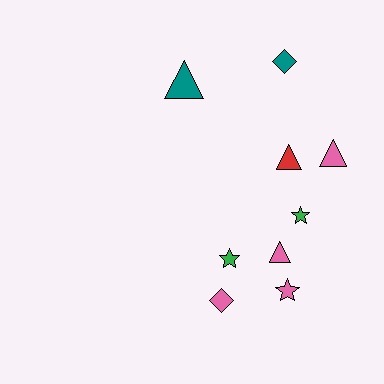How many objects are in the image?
There are 9 objects.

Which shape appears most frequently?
Triangle, with 4 objects.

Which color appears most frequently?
Pink, with 4 objects.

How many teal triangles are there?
There is 1 teal triangle.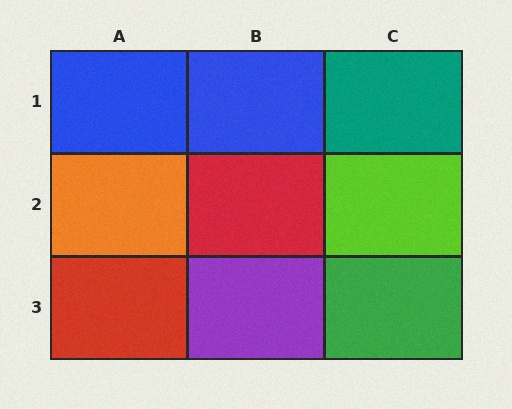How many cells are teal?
1 cell is teal.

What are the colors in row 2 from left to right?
Orange, red, lime.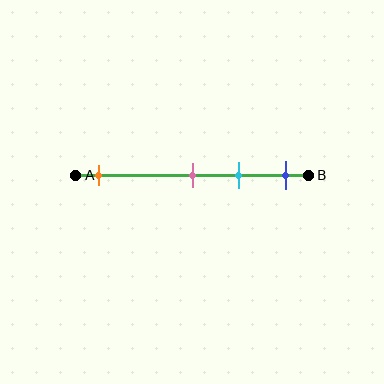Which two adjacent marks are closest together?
The pink and cyan marks are the closest adjacent pair.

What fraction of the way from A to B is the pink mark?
The pink mark is approximately 50% (0.5) of the way from A to B.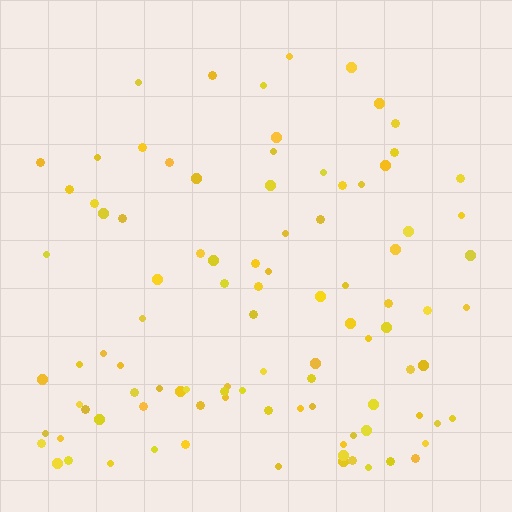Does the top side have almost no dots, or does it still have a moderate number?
Still a moderate number, just noticeably fewer than the bottom.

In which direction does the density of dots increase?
From top to bottom, with the bottom side densest.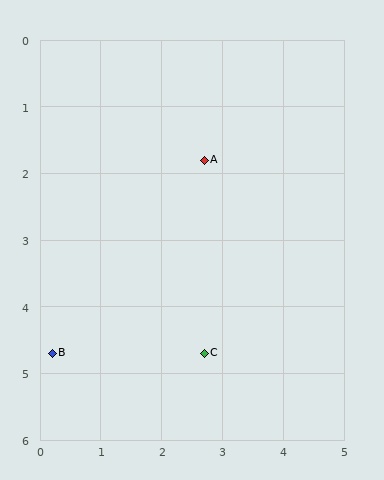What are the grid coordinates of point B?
Point B is at approximately (0.2, 4.7).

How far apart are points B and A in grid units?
Points B and A are about 3.8 grid units apart.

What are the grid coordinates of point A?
Point A is at approximately (2.7, 1.8).